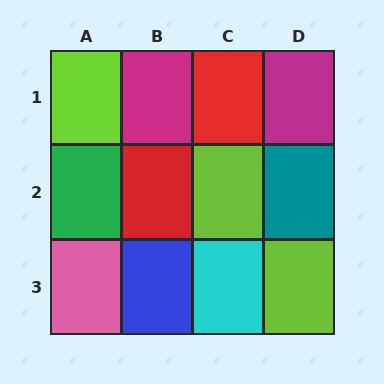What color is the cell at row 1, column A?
Lime.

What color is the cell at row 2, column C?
Lime.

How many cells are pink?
1 cell is pink.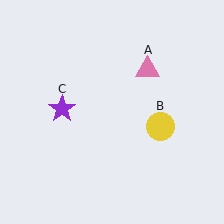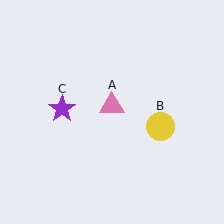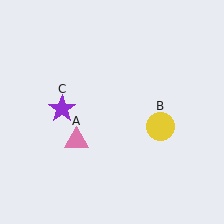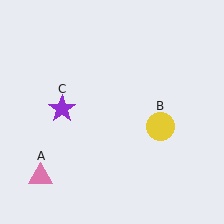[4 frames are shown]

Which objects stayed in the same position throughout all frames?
Yellow circle (object B) and purple star (object C) remained stationary.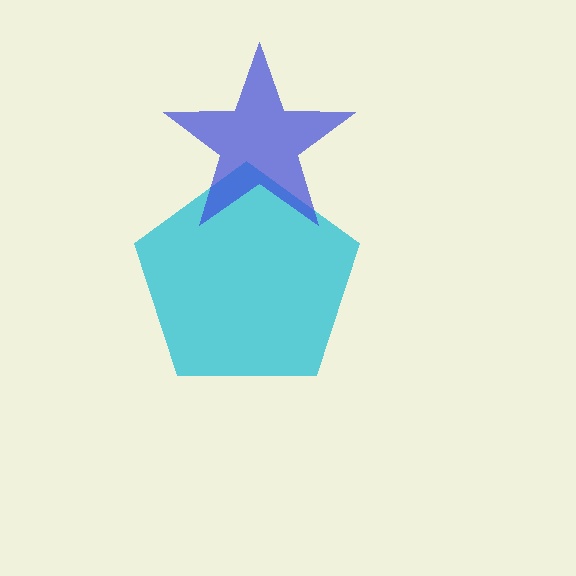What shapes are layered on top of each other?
The layered shapes are: a cyan pentagon, a blue star.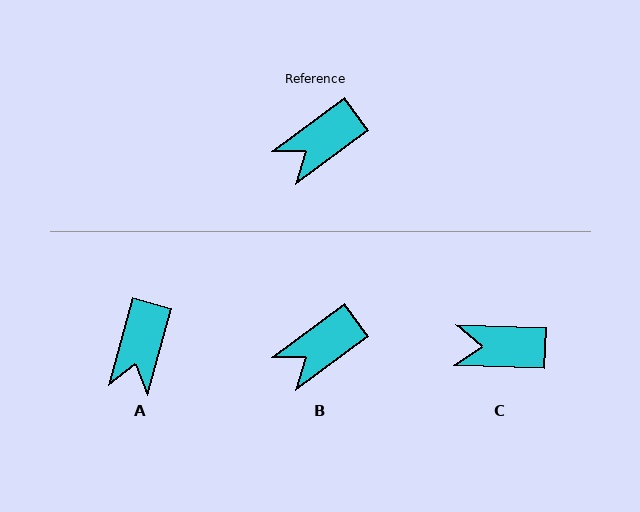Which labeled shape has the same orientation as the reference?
B.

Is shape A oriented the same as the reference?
No, it is off by about 39 degrees.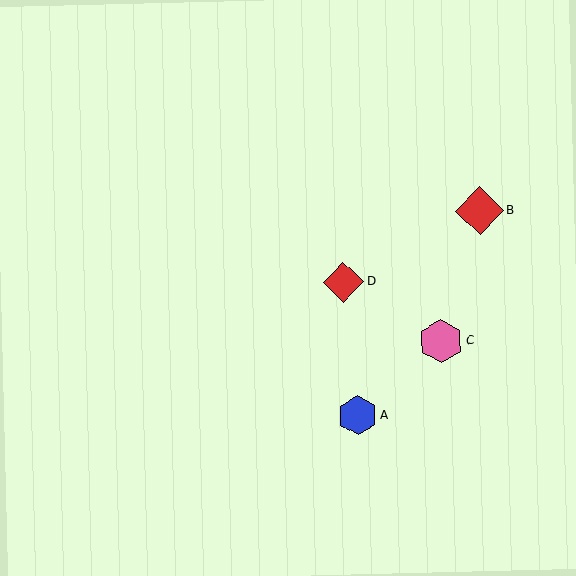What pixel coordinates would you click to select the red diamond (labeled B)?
Click at (479, 211) to select the red diamond B.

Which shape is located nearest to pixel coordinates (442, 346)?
The pink hexagon (labeled C) at (441, 341) is nearest to that location.